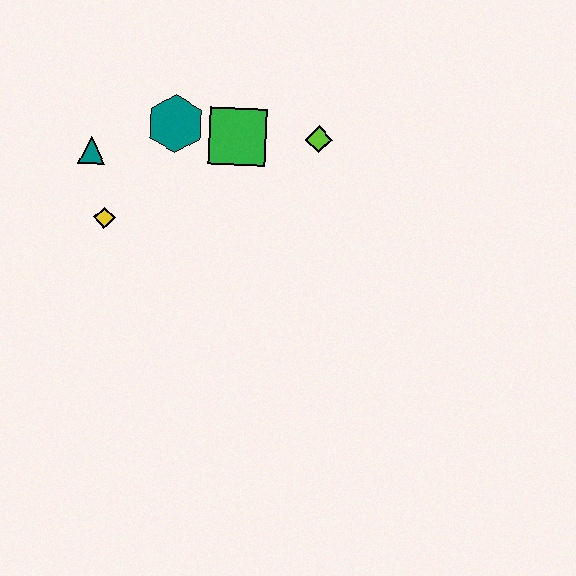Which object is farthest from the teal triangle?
The lime diamond is farthest from the teal triangle.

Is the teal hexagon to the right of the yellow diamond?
Yes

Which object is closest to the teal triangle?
The yellow diamond is closest to the teal triangle.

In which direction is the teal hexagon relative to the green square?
The teal hexagon is to the left of the green square.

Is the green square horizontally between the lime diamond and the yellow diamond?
Yes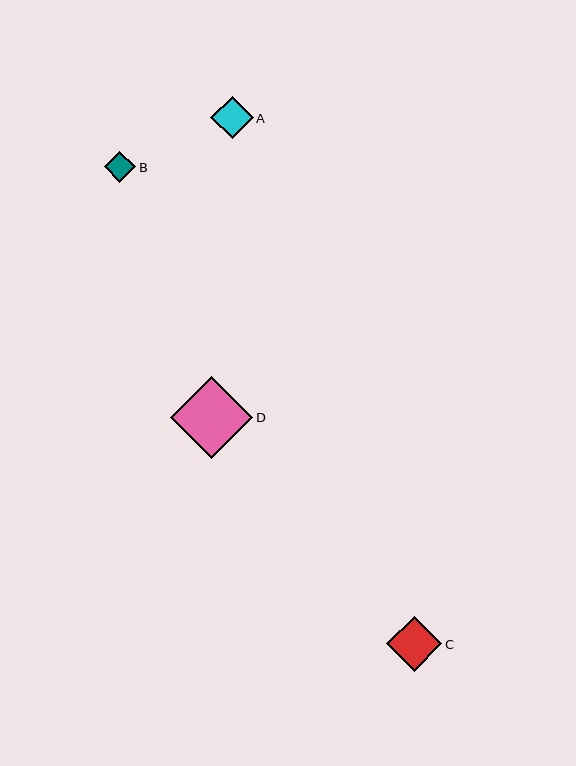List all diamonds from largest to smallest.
From largest to smallest: D, C, A, B.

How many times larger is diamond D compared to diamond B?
Diamond D is approximately 2.6 times the size of diamond B.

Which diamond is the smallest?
Diamond B is the smallest with a size of approximately 31 pixels.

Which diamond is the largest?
Diamond D is the largest with a size of approximately 82 pixels.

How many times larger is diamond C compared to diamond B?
Diamond C is approximately 1.7 times the size of diamond B.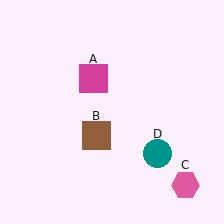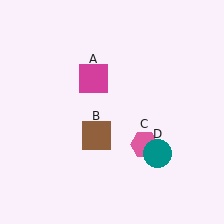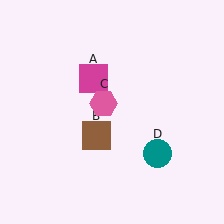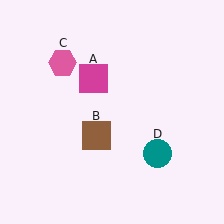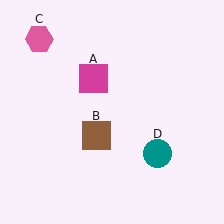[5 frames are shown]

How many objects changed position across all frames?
1 object changed position: pink hexagon (object C).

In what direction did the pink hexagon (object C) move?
The pink hexagon (object C) moved up and to the left.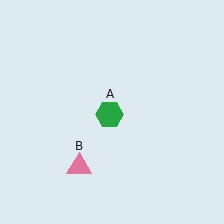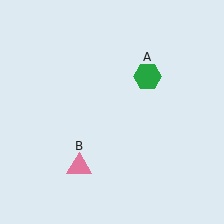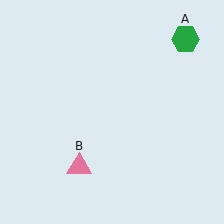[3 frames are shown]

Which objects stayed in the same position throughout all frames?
Pink triangle (object B) remained stationary.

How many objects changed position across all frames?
1 object changed position: green hexagon (object A).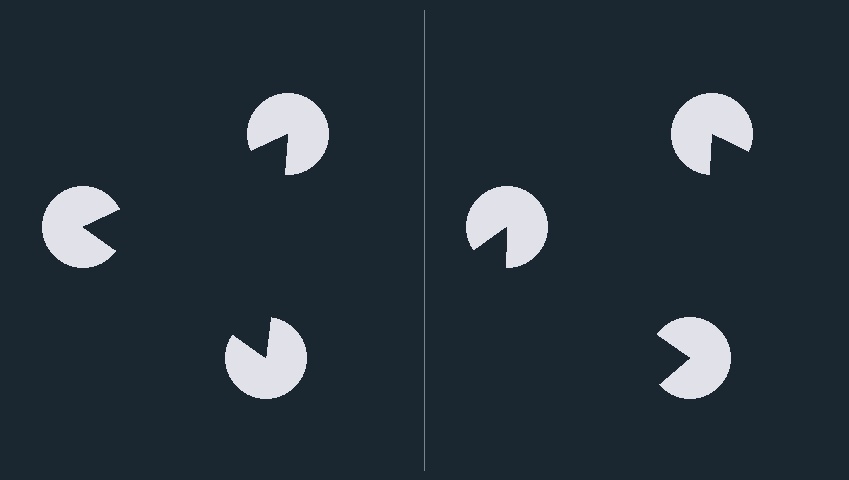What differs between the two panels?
The pac-man discs are positioned identically on both sides; only the wedge orientations differ. On the left they align to a triangle; on the right they are misaligned.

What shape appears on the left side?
An illusory triangle.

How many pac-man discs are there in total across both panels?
6 — 3 on each side.